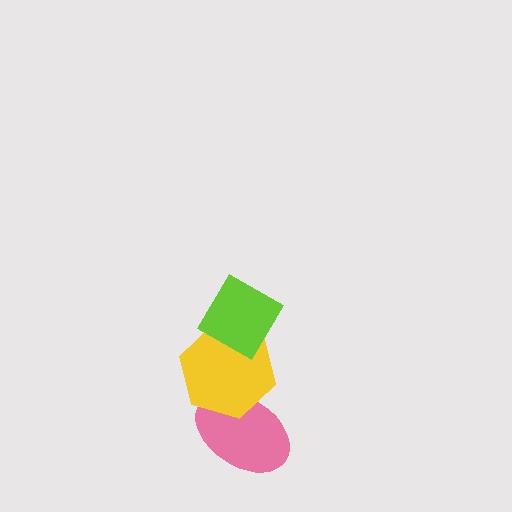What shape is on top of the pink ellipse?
The yellow hexagon is on top of the pink ellipse.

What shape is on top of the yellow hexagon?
The lime diamond is on top of the yellow hexagon.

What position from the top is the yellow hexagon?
The yellow hexagon is 2nd from the top.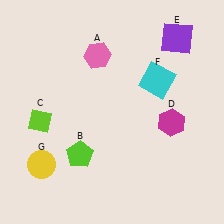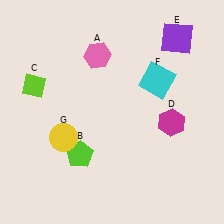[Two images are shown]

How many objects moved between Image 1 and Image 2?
2 objects moved between the two images.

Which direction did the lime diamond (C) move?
The lime diamond (C) moved up.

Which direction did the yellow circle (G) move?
The yellow circle (G) moved up.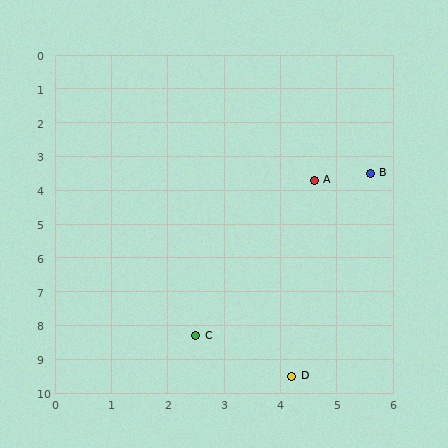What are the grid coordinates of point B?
Point B is at approximately (5.6, 3.5).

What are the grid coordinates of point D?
Point D is at approximately (4.2, 9.5).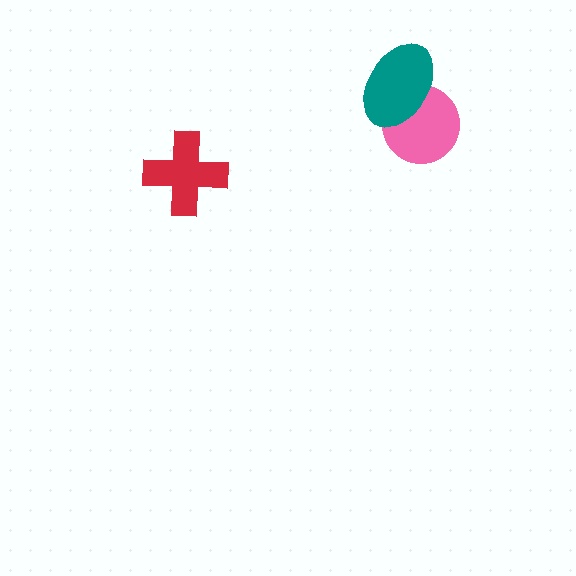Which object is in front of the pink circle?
The teal ellipse is in front of the pink circle.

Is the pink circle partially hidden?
Yes, it is partially covered by another shape.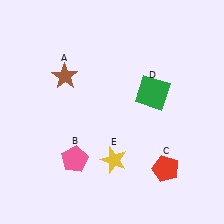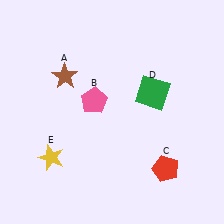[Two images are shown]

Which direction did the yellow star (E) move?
The yellow star (E) moved left.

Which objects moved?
The objects that moved are: the pink pentagon (B), the yellow star (E).